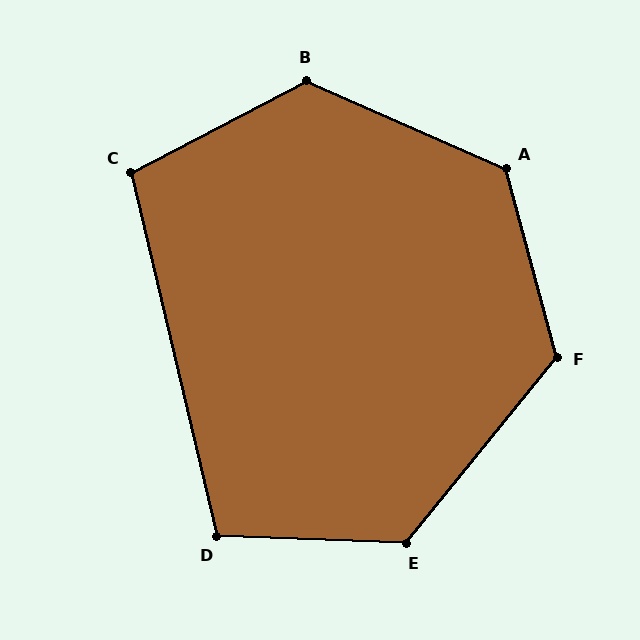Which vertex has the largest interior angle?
A, at approximately 129 degrees.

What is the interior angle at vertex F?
Approximately 126 degrees (obtuse).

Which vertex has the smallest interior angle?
C, at approximately 104 degrees.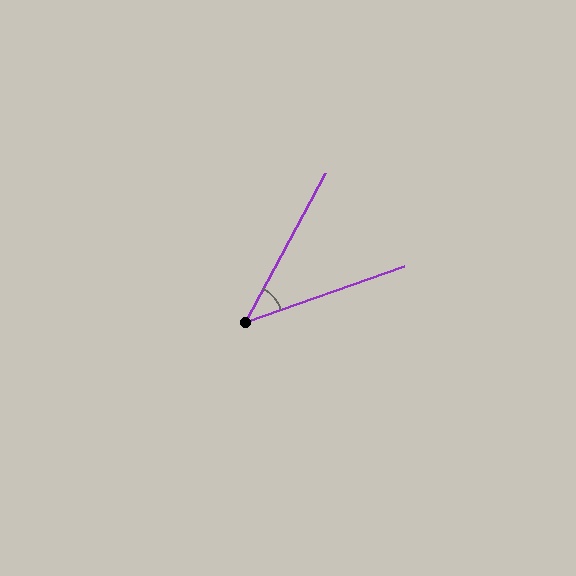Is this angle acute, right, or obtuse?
It is acute.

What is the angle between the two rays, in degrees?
Approximately 42 degrees.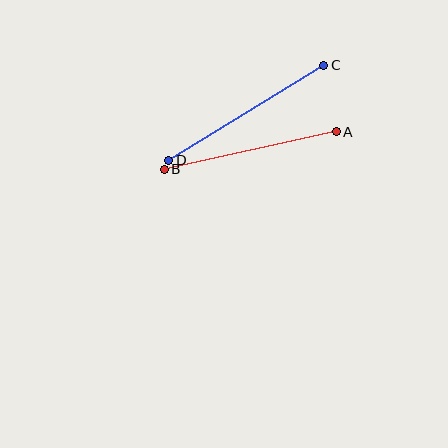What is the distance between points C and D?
The distance is approximately 182 pixels.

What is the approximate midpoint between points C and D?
The midpoint is at approximately (246, 113) pixels.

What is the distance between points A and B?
The distance is approximately 176 pixels.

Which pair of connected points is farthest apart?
Points C and D are farthest apart.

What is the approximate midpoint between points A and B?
The midpoint is at approximately (250, 150) pixels.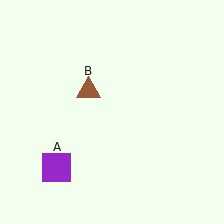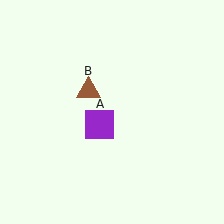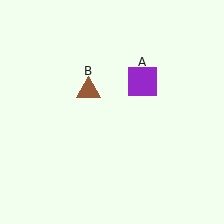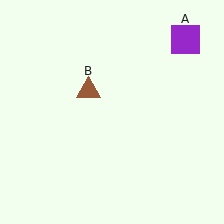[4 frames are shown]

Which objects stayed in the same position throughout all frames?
Brown triangle (object B) remained stationary.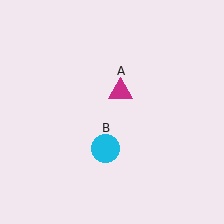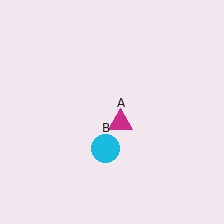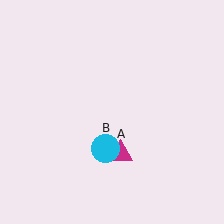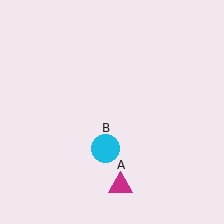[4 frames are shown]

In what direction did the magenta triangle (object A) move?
The magenta triangle (object A) moved down.